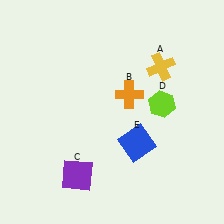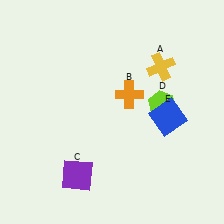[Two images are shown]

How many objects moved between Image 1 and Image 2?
1 object moved between the two images.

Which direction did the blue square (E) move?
The blue square (E) moved right.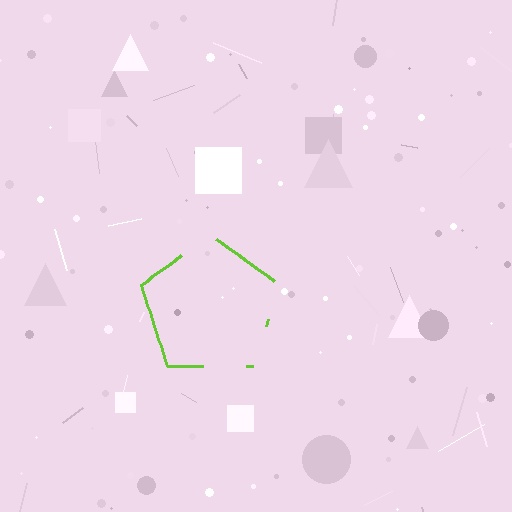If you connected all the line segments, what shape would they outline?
They would outline a pentagon.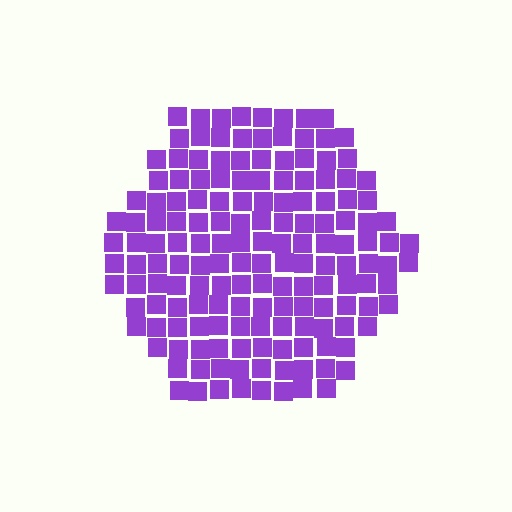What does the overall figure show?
The overall figure shows a hexagon.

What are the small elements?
The small elements are squares.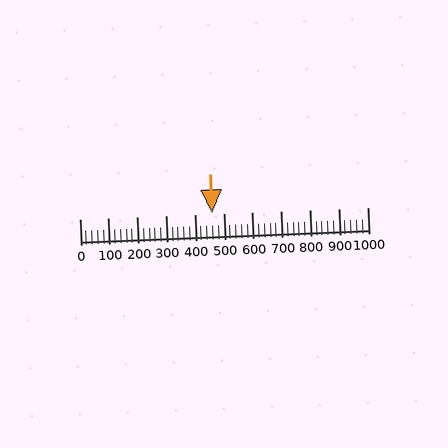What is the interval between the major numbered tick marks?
The major tick marks are spaced 100 units apart.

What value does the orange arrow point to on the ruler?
The orange arrow points to approximately 460.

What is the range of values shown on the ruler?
The ruler shows values from 0 to 1000.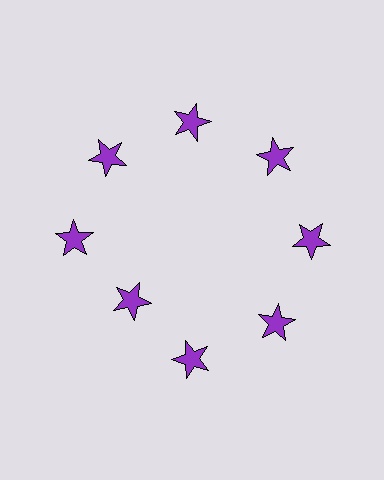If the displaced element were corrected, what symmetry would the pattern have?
It would have 8-fold rotational symmetry — the pattern would map onto itself every 45 degrees.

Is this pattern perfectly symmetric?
No. The 8 purple stars are arranged in a ring, but one element near the 8 o'clock position is pulled inward toward the center, breaking the 8-fold rotational symmetry.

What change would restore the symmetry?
The symmetry would be restored by moving it outward, back onto the ring so that all 8 stars sit at equal angles and equal distance from the center.